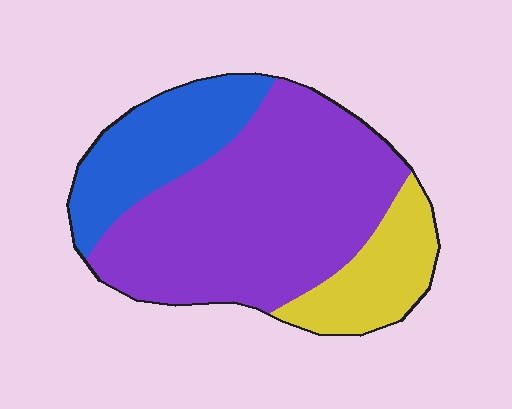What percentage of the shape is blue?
Blue takes up less than a quarter of the shape.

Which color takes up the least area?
Yellow, at roughly 15%.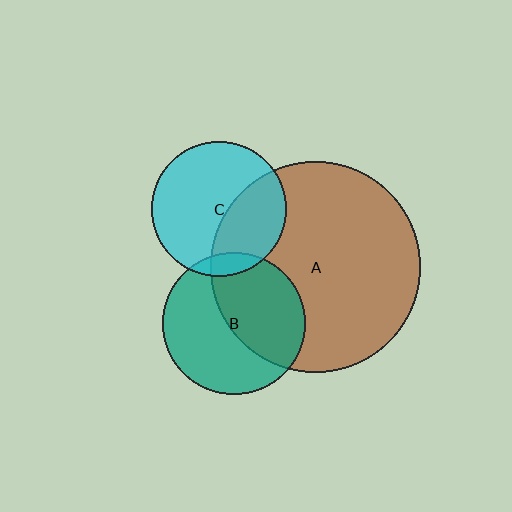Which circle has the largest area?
Circle A (brown).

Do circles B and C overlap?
Yes.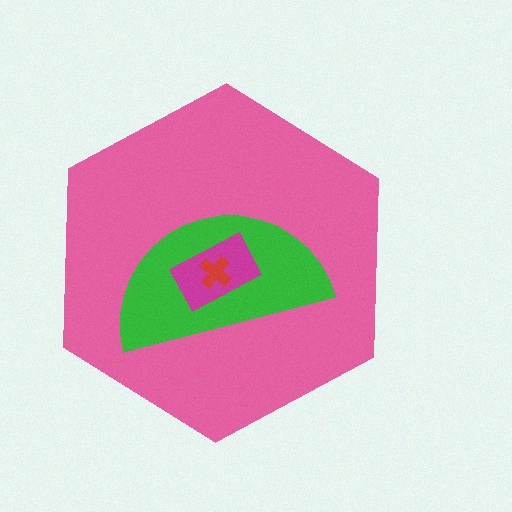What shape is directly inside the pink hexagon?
The green semicircle.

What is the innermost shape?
The red cross.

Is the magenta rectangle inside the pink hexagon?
Yes.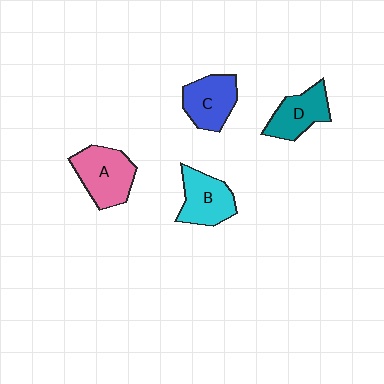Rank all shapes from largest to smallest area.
From largest to smallest: A (pink), B (cyan), C (blue), D (teal).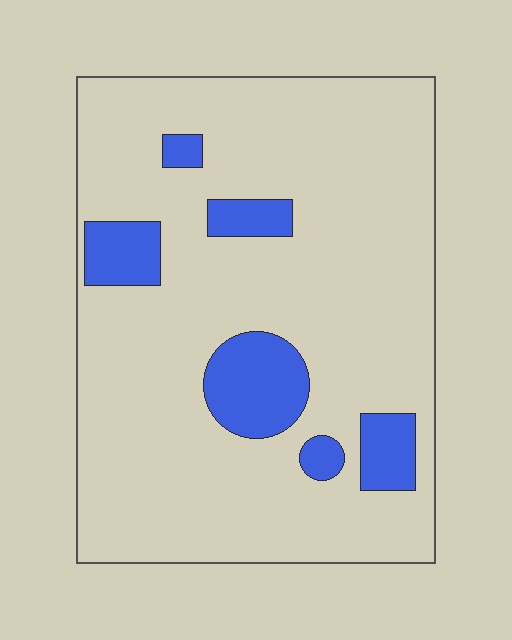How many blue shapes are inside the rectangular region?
6.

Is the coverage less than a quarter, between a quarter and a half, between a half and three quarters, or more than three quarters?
Less than a quarter.